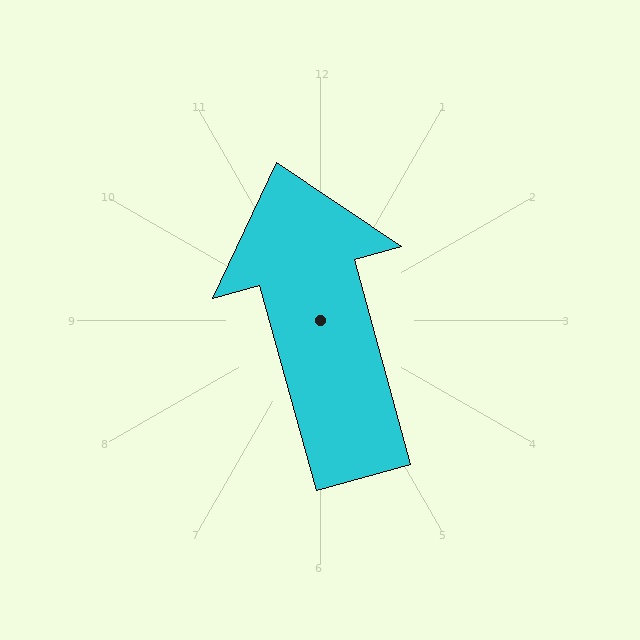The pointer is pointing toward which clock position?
Roughly 11 o'clock.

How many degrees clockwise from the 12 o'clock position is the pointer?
Approximately 345 degrees.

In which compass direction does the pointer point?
North.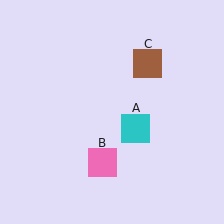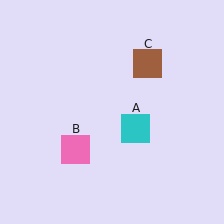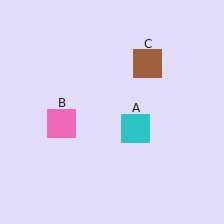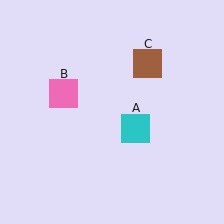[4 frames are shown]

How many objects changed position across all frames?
1 object changed position: pink square (object B).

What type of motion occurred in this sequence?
The pink square (object B) rotated clockwise around the center of the scene.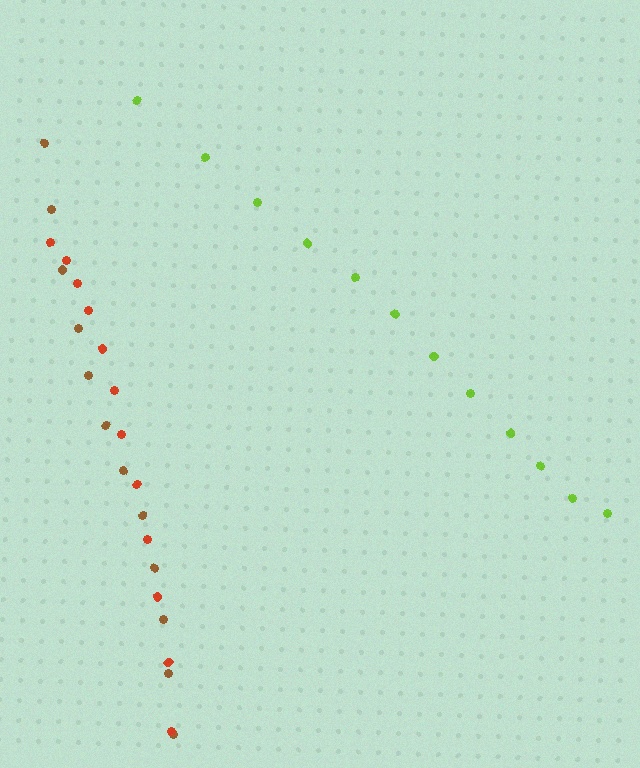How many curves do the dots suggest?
There are 3 distinct paths.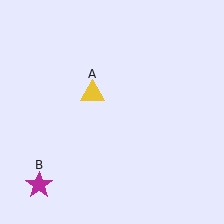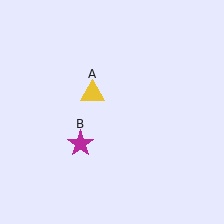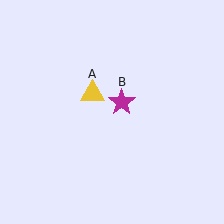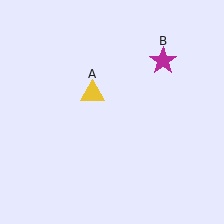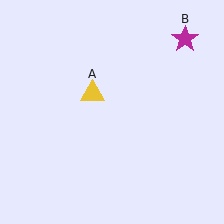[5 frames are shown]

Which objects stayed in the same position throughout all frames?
Yellow triangle (object A) remained stationary.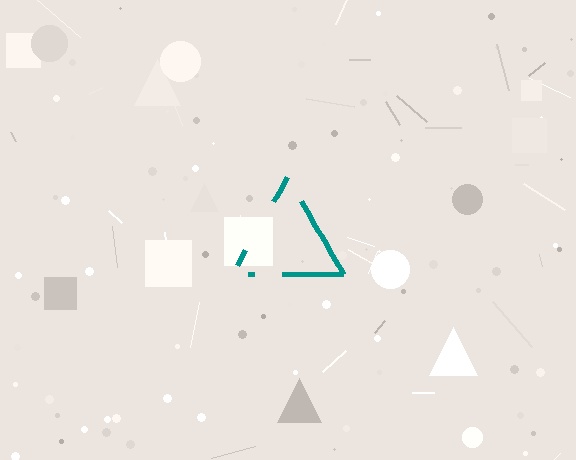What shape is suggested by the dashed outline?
The dashed outline suggests a triangle.